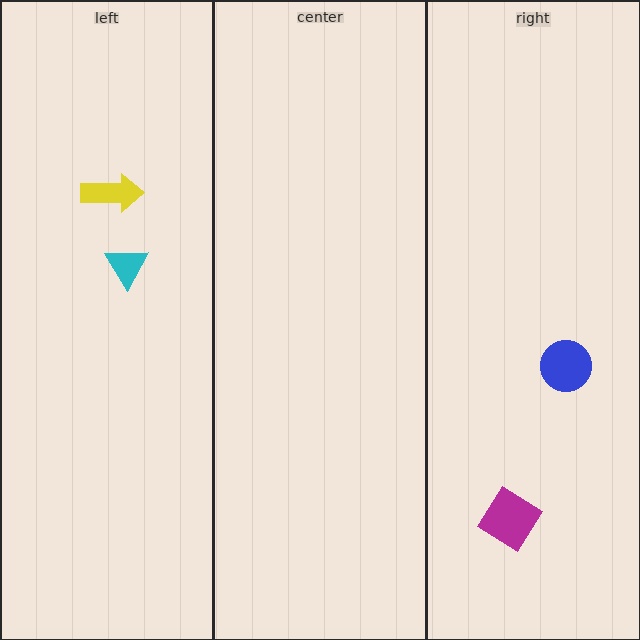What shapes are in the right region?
The magenta diamond, the blue circle.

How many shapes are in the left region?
2.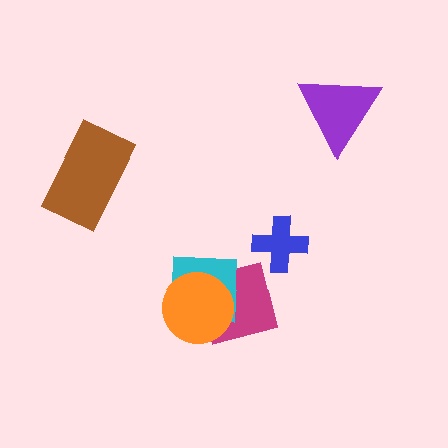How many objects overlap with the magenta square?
2 objects overlap with the magenta square.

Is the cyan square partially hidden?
Yes, it is partially covered by another shape.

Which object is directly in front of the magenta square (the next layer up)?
The cyan square is directly in front of the magenta square.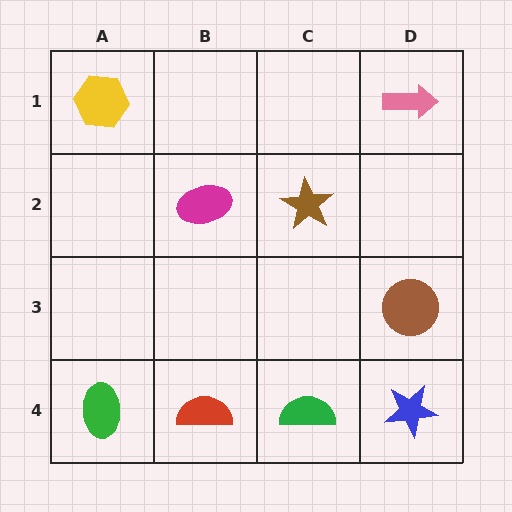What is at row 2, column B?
A magenta ellipse.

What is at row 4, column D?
A blue star.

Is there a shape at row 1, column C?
No, that cell is empty.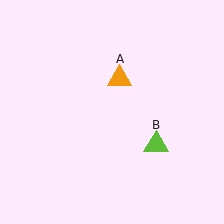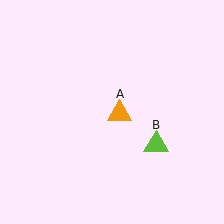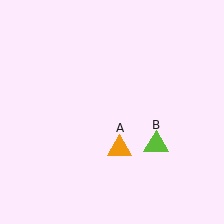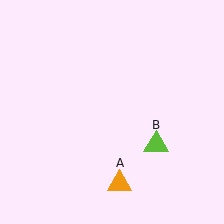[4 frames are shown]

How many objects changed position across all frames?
1 object changed position: orange triangle (object A).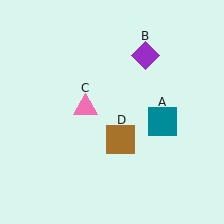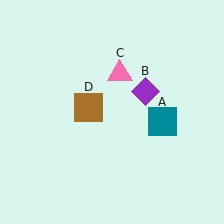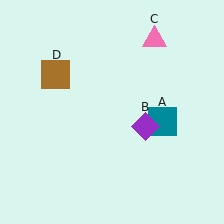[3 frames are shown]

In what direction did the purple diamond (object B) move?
The purple diamond (object B) moved down.